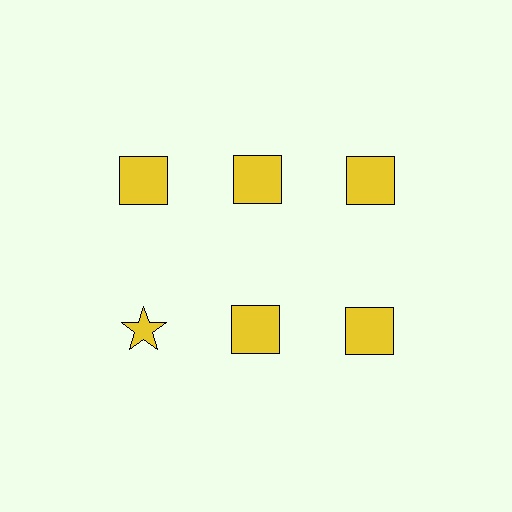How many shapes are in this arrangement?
There are 6 shapes arranged in a grid pattern.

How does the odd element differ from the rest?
It has a different shape: star instead of square.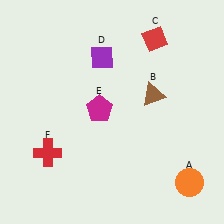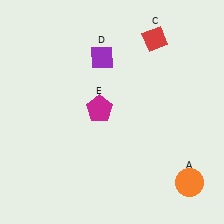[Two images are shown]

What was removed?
The red cross (F), the brown triangle (B) were removed in Image 2.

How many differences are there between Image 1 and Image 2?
There are 2 differences between the two images.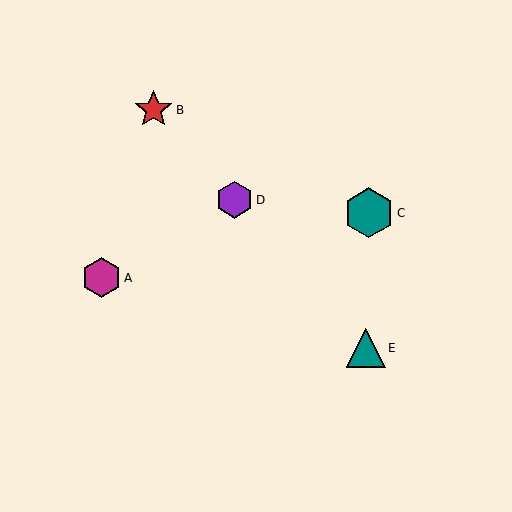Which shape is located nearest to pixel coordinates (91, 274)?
The magenta hexagon (labeled A) at (101, 278) is nearest to that location.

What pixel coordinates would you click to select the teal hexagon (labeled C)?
Click at (369, 213) to select the teal hexagon C.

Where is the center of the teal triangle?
The center of the teal triangle is at (366, 348).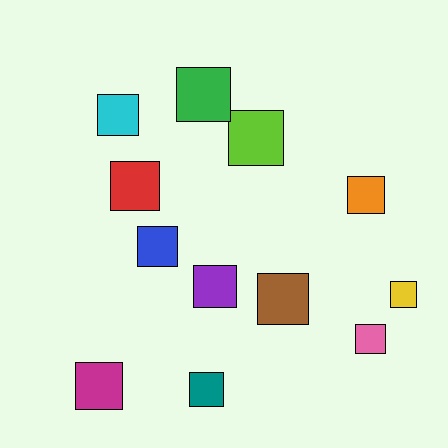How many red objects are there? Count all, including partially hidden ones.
There is 1 red object.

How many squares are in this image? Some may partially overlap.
There are 12 squares.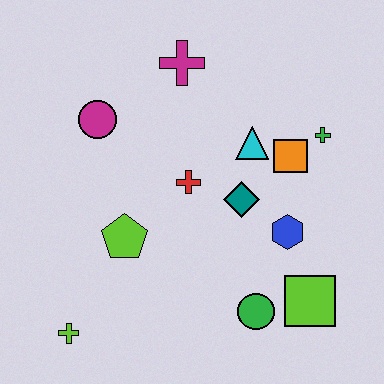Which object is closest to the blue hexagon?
The teal diamond is closest to the blue hexagon.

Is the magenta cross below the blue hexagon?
No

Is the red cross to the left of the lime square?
Yes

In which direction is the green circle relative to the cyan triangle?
The green circle is below the cyan triangle.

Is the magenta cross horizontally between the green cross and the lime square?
No